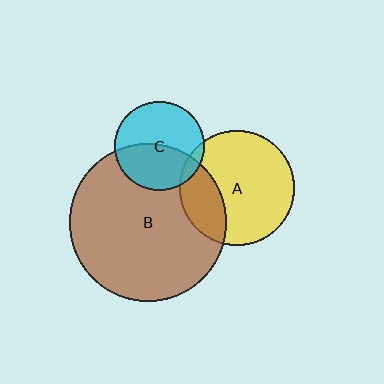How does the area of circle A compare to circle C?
Approximately 1.6 times.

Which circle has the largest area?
Circle B (brown).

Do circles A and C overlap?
Yes.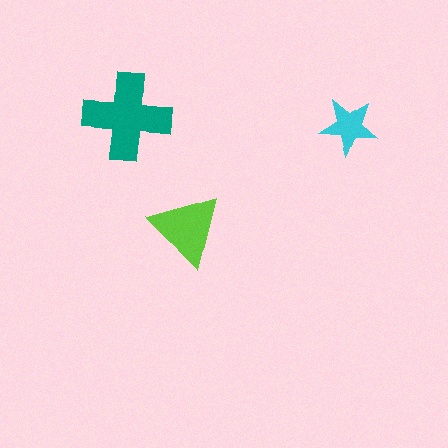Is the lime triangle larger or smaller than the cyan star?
Larger.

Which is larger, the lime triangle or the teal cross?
The teal cross.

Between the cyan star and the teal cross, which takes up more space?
The teal cross.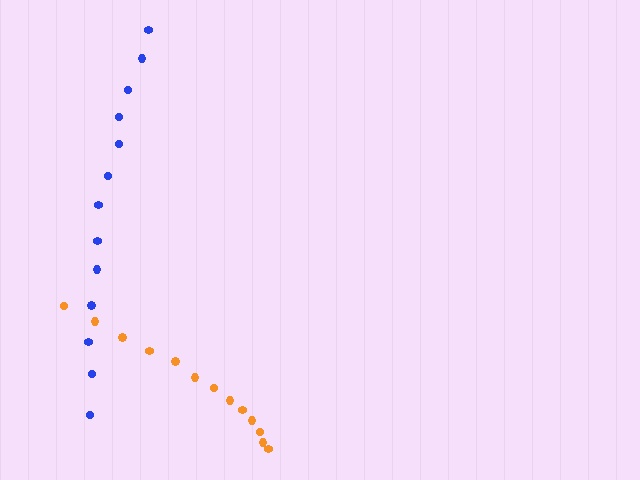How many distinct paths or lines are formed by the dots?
There are 2 distinct paths.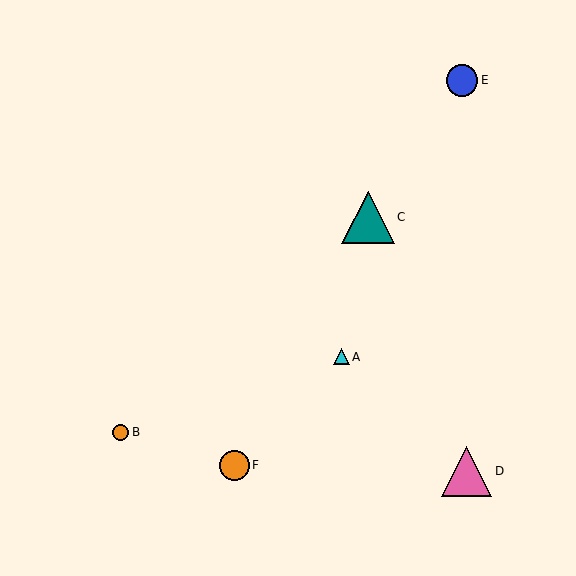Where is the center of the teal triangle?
The center of the teal triangle is at (368, 217).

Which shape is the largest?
The teal triangle (labeled C) is the largest.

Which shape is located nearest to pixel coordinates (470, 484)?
The pink triangle (labeled D) at (467, 471) is nearest to that location.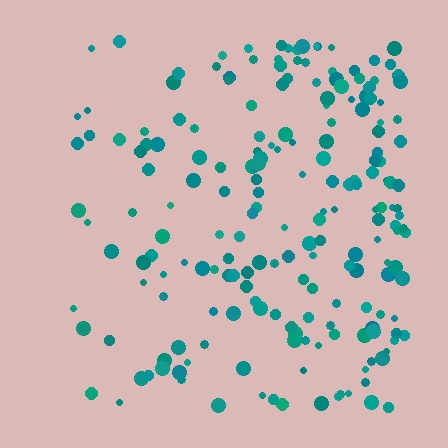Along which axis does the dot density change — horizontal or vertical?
Horizontal.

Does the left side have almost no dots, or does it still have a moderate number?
Still a moderate number, just noticeably fewer than the right.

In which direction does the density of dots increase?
From left to right, with the right side densest.